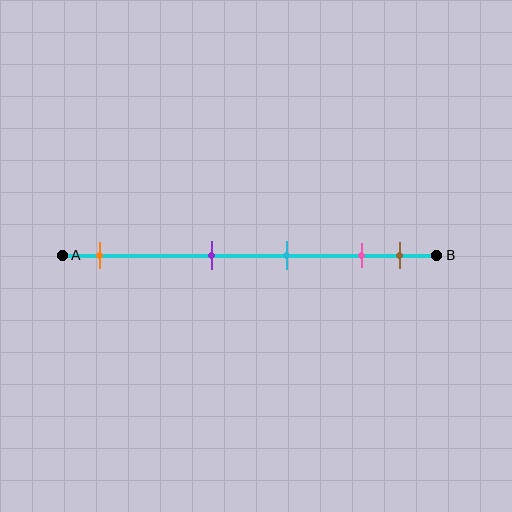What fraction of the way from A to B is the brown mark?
The brown mark is approximately 90% (0.9) of the way from A to B.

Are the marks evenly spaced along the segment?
No, the marks are not evenly spaced.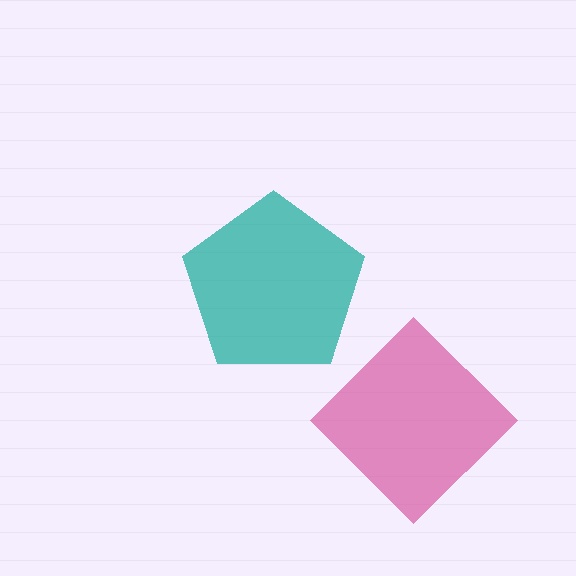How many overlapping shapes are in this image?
There are 2 overlapping shapes in the image.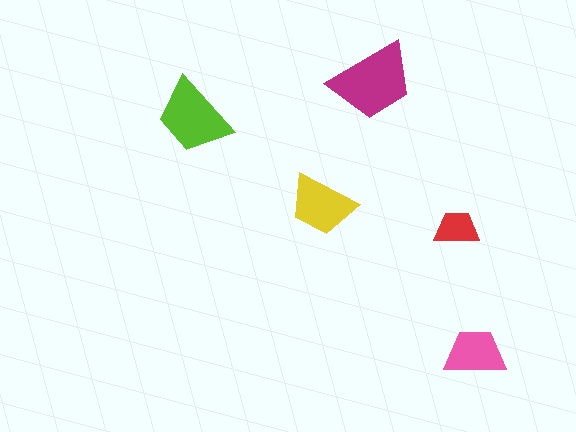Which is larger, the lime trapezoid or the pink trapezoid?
The lime one.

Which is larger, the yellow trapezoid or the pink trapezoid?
The yellow one.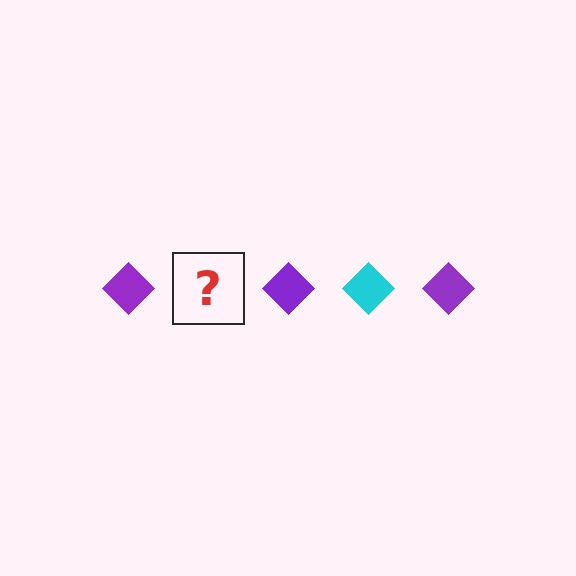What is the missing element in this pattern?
The missing element is a cyan diamond.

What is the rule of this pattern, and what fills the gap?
The rule is that the pattern cycles through purple, cyan diamonds. The gap should be filled with a cyan diamond.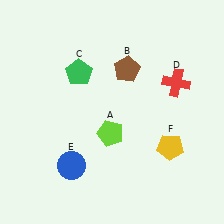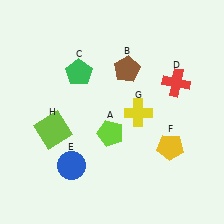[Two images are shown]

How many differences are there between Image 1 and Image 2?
There are 2 differences between the two images.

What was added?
A yellow cross (G), a lime square (H) were added in Image 2.